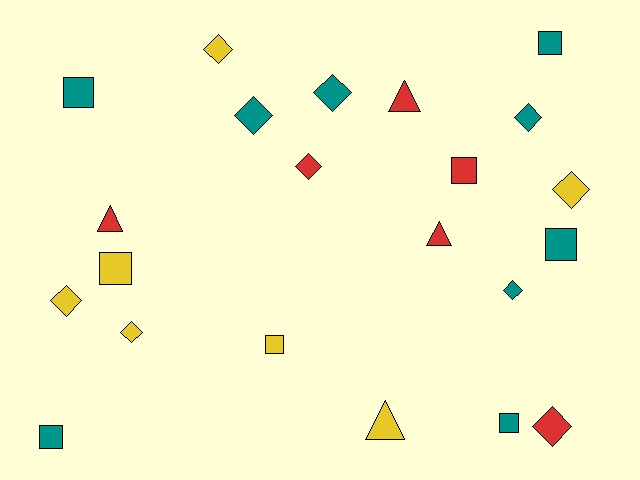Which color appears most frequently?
Teal, with 9 objects.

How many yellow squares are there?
There are 2 yellow squares.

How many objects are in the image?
There are 22 objects.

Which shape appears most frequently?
Diamond, with 10 objects.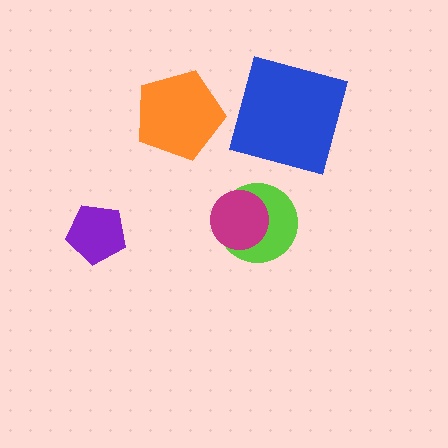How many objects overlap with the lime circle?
1 object overlaps with the lime circle.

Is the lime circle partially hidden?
Yes, it is partially covered by another shape.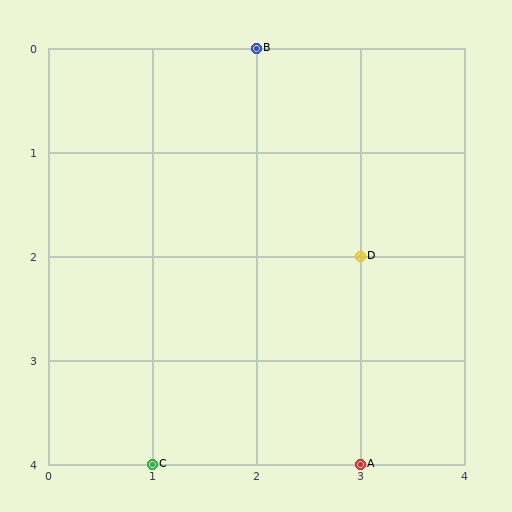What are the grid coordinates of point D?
Point D is at grid coordinates (3, 2).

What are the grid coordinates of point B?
Point B is at grid coordinates (2, 0).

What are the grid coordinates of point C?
Point C is at grid coordinates (1, 4).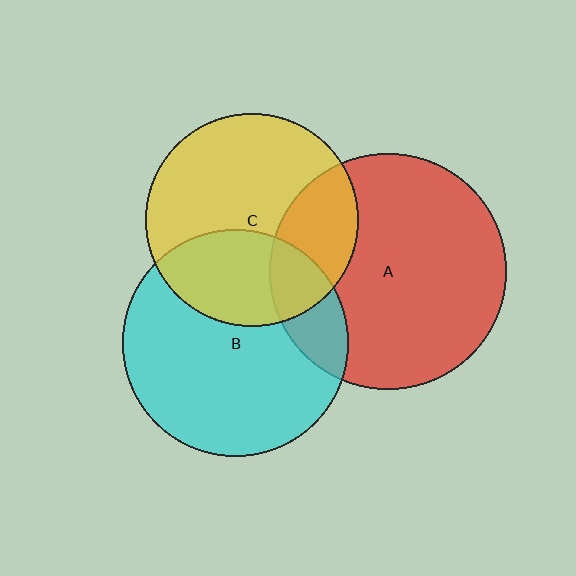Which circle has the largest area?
Circle A (red).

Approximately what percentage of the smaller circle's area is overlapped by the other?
Approximately 25%.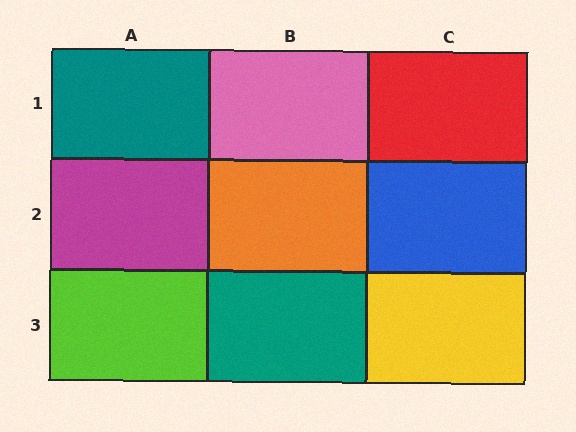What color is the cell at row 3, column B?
Teal.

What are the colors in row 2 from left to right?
Magenta, orange, blue.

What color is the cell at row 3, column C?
Yellow.